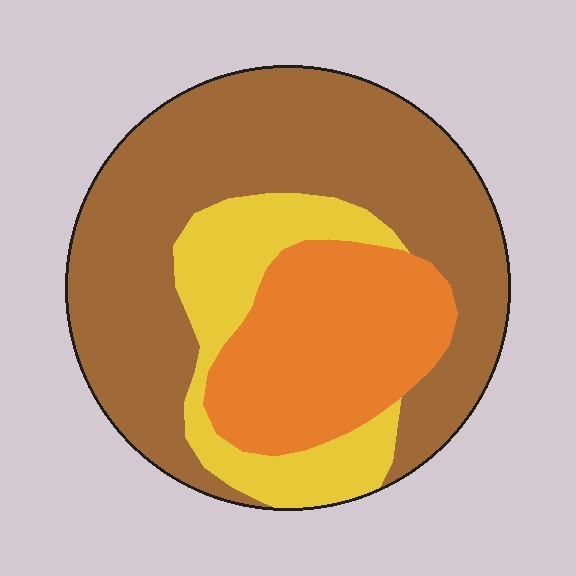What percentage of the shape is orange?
Orange takes up about one quarter (1/4) of the shape.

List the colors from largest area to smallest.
From largest to smallest: brown, orange, yellow.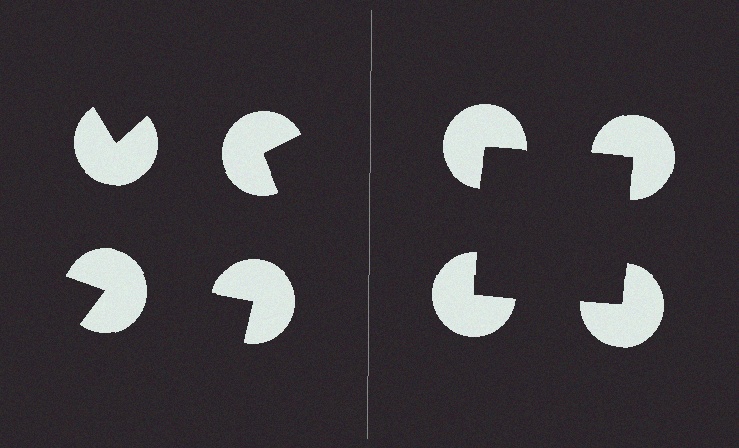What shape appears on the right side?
An illusory square.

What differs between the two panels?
The pac-man discs are positioned identically on both sides; only the wedge orientations differ. On the right they align to a square; on the left they are misaligned.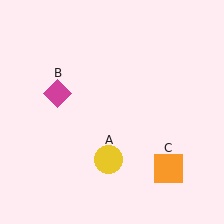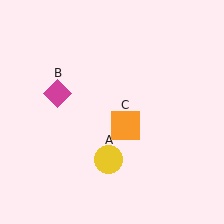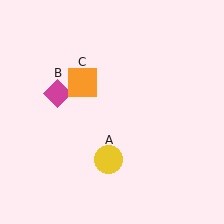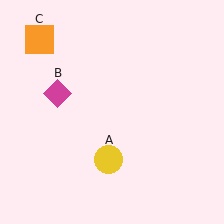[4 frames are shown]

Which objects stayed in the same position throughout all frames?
Yellow circle (object A) and magenta diamond (object B) remained stationary.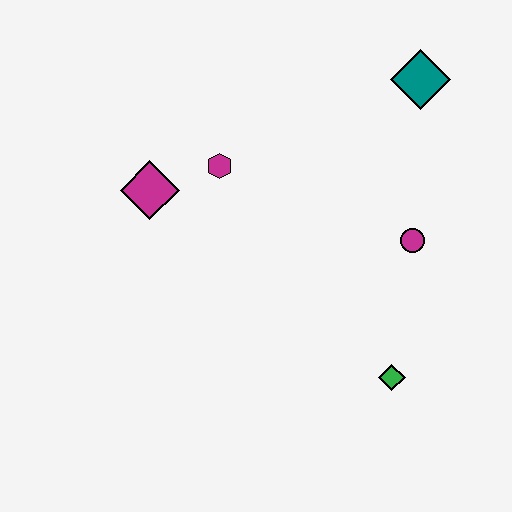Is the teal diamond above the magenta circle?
Yes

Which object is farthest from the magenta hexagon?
The green diamond is farthest from the magenta hexagon.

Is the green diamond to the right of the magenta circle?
No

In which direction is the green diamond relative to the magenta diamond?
The green diamond is to the right of the magenta diamond.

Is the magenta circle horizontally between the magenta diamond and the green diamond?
No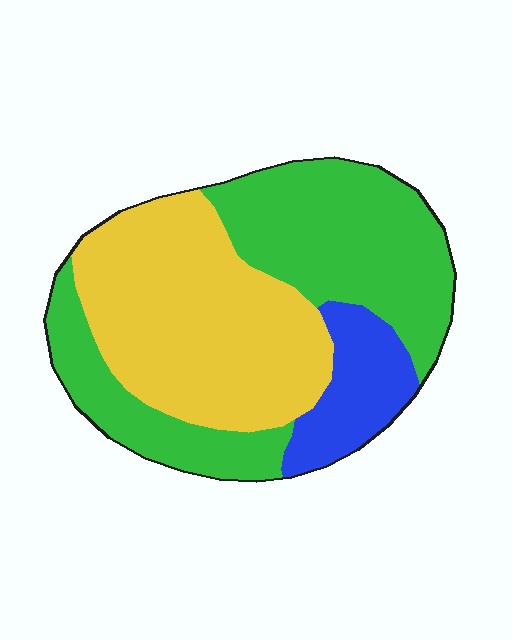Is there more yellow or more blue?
Yellow.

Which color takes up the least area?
Blue, at roughly 15%.